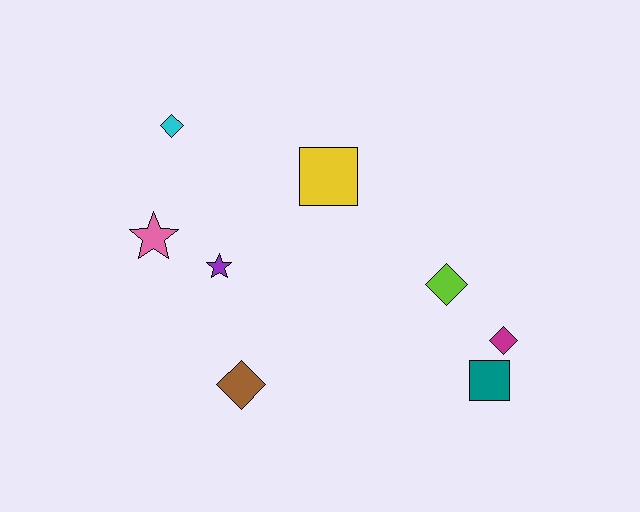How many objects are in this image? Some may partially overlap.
There are 8 objects.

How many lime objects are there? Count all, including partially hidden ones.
There is 1 lime object.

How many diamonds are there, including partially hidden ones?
There are 4 diamonds.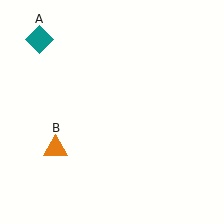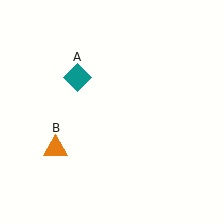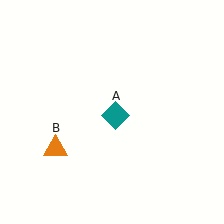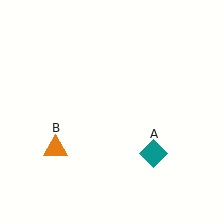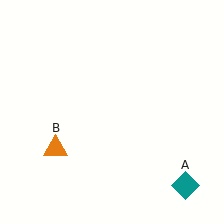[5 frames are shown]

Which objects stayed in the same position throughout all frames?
Orange triangle (object B) remained stationary.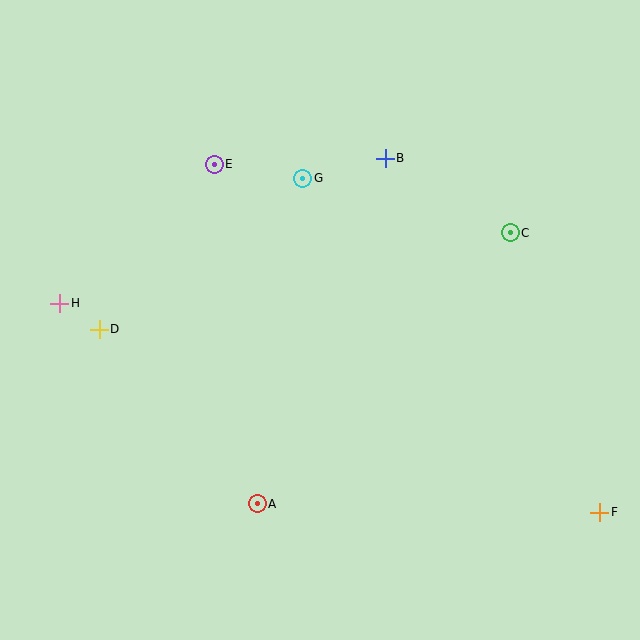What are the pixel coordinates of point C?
Point C is at (510, 233).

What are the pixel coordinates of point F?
Point F is at (600, 512).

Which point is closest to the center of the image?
Point G at (303, 178) is closest to the center.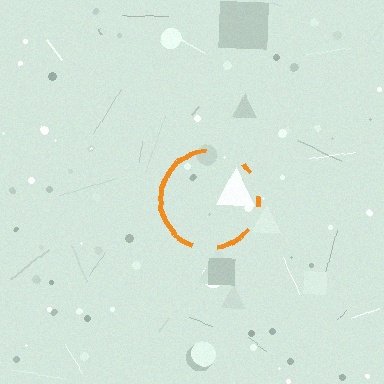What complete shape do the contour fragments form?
The contour fragments form a circle.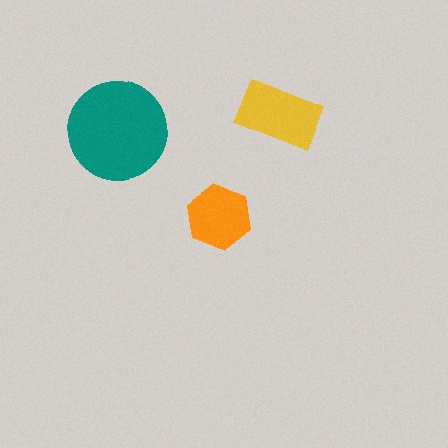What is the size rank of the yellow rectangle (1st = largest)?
2nd.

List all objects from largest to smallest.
The teal circle, the yellow rectangle, the orange hexagon.